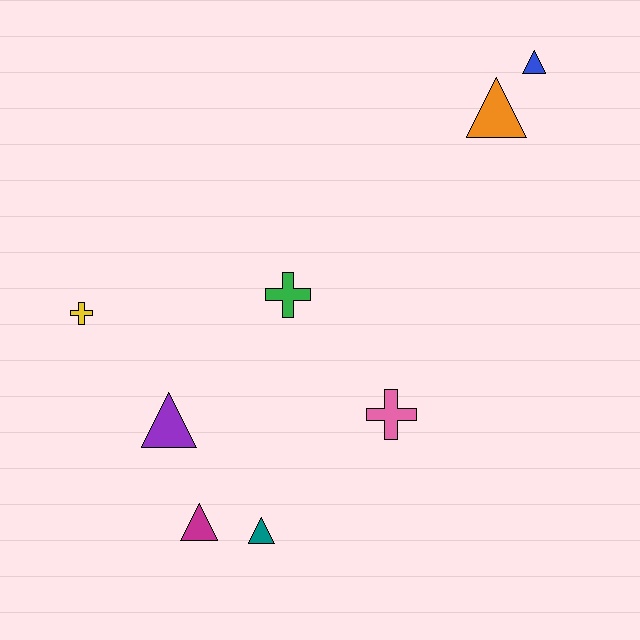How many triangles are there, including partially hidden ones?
There are 5 triangles.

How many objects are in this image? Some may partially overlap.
There are 8 objects.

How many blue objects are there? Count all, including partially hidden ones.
There is 1 blue object.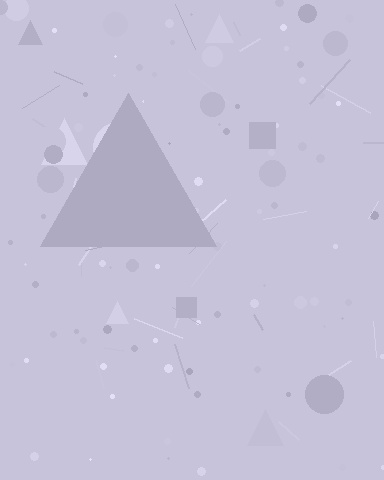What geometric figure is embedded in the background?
A triangle is embedded in the background.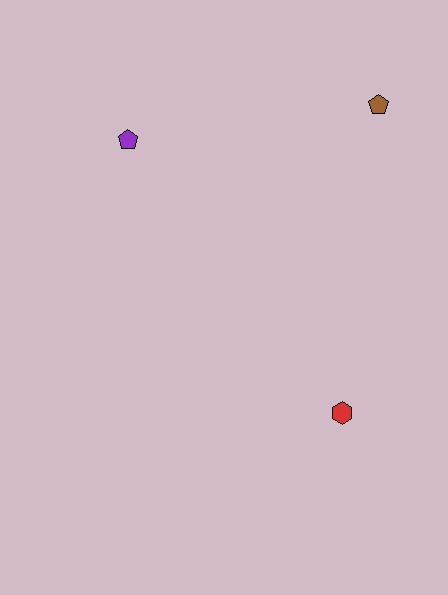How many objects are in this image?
There are 3 objects.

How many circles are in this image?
There are no circles.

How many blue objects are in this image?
There are no blue objects.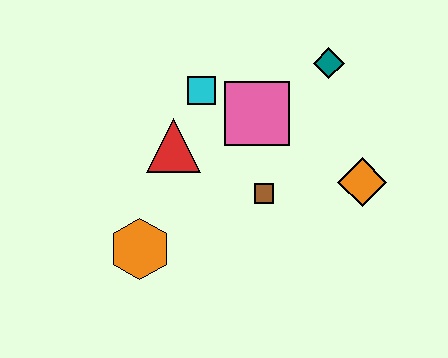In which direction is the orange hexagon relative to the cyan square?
The orange hexagon is below the cyan square.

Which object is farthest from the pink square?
The orange hexagon is farthest from the pink square.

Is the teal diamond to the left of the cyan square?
No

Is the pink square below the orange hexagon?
No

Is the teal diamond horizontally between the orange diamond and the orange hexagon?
Yes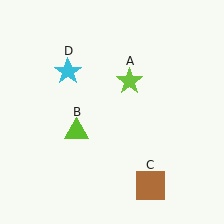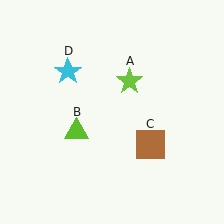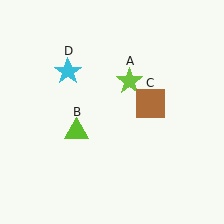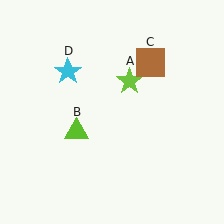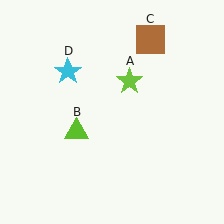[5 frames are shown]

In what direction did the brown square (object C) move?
The brown square (object C) moved up.